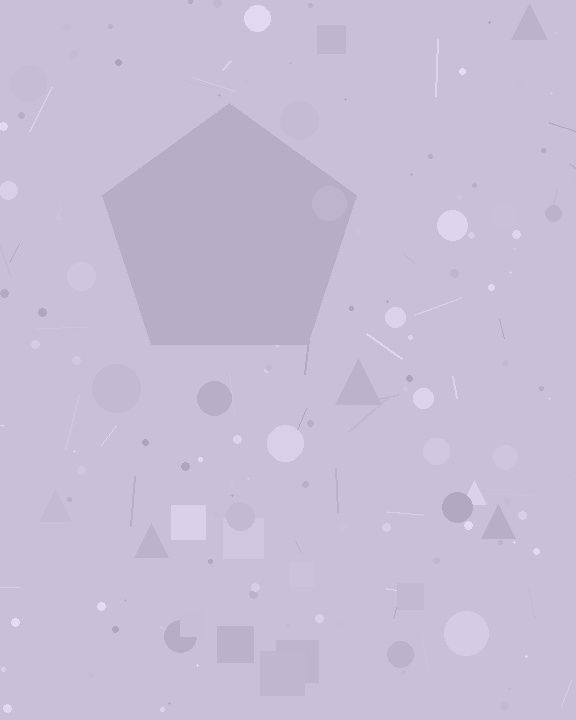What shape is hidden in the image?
A pentagon is hidden in the image.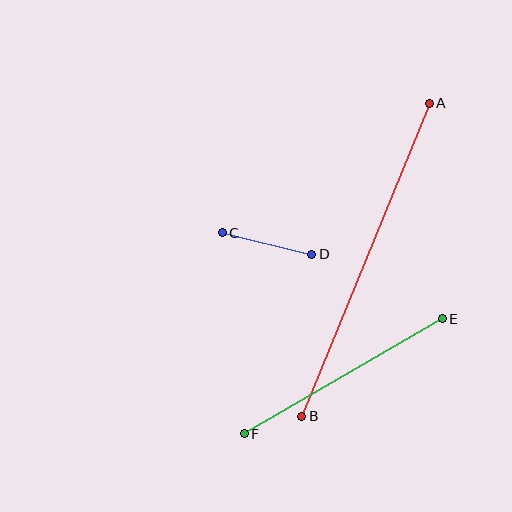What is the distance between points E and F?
The distance is approximately 229 pixels.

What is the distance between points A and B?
The distance is approximately 338 pixels.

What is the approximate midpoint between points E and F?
The midpoint is at approximately (343, 376) pixels.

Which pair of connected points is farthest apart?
Points A and B are farthest apart.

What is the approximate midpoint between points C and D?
The midpoint is at approximately (267, 243) pixels.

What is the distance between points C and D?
The distance is approximately 92 pixels.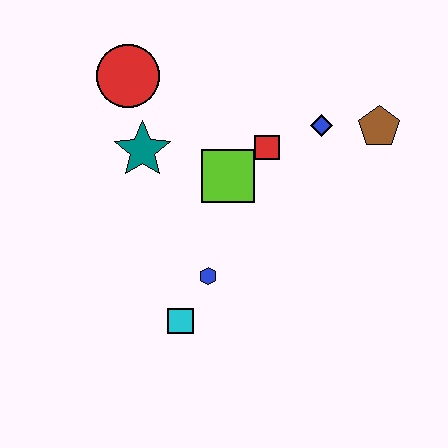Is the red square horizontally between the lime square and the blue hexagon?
No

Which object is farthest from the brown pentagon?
The cyan square is farthest from the brown pentagon.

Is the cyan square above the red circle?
No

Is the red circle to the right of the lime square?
No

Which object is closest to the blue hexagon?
The cyan square is closest to the blue hexagon.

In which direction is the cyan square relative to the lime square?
The cyan square is below the lime square.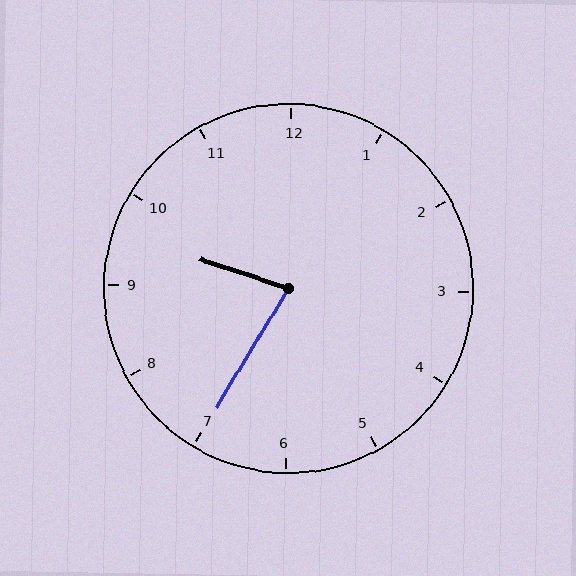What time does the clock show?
9:35.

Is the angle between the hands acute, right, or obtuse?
It is acute.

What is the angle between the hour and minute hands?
Approximately 78 degrees.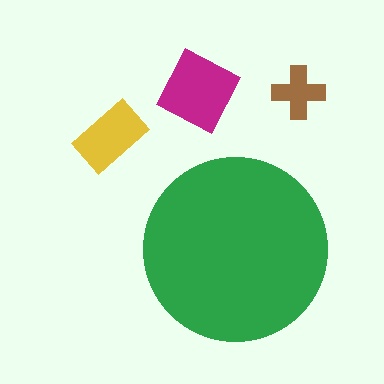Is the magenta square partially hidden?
No, the magenta square is fully visible.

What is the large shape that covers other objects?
A green circle.